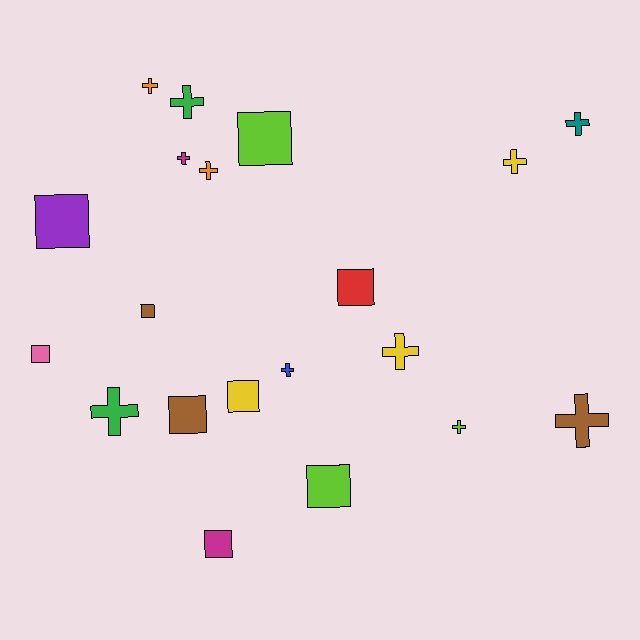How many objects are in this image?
There are 20 objects.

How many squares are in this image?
There are 9 squares.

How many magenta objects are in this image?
There are 2 magenta objects.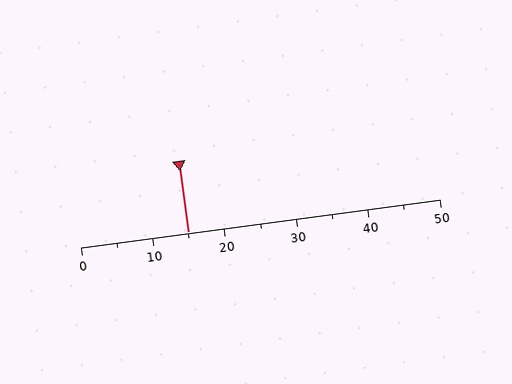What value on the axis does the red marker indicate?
The marker indicates approximately 15.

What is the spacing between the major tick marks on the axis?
The major ticks are spaced 10 apart.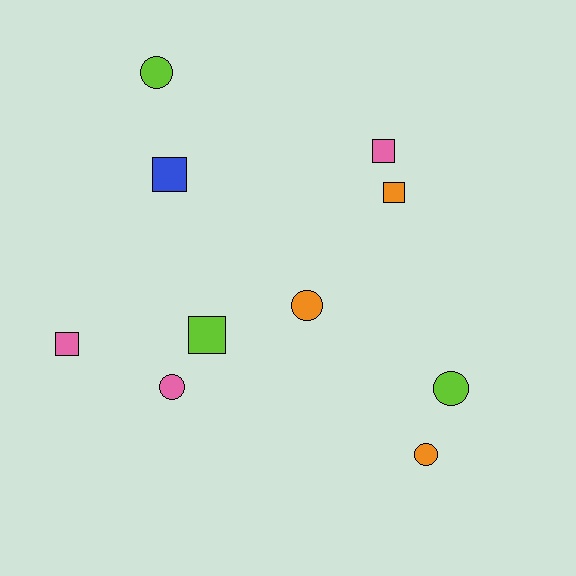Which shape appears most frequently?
Circle, with 5 objects.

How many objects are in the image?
There are 10 objects.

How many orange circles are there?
There are 2 orange circles.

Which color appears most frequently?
Orange, with 3 objects.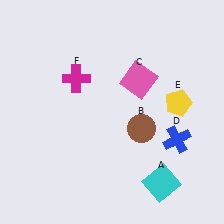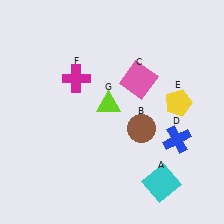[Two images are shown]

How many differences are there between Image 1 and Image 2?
There is 1 difference between the two images.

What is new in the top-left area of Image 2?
A lime triangle (G) was added in the top-left area of Image 2.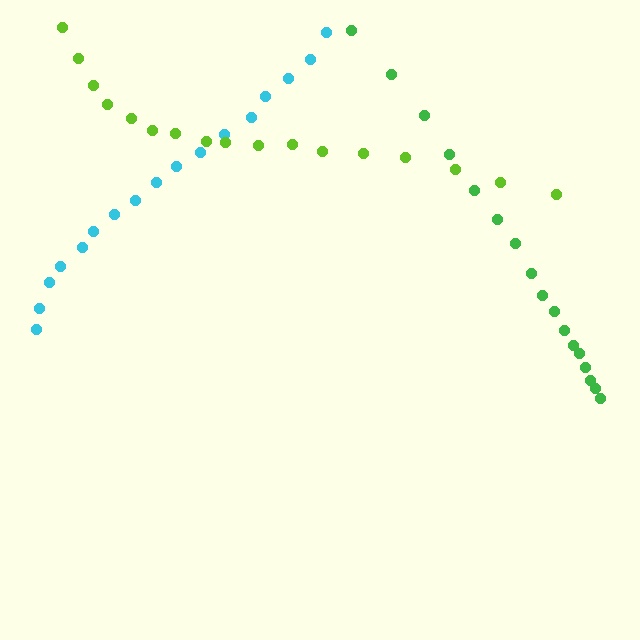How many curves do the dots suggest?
There are 3 distinct paths.